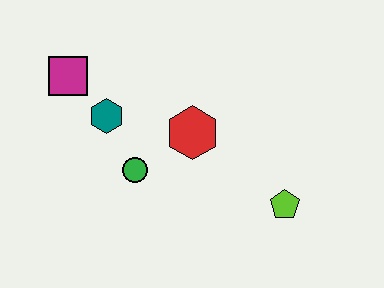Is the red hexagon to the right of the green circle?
Yes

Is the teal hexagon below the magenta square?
Yes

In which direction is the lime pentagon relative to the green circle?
The lime pentagon is to the right of the green circle.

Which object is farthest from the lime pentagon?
The magenta square is farthest from the lime pentagon.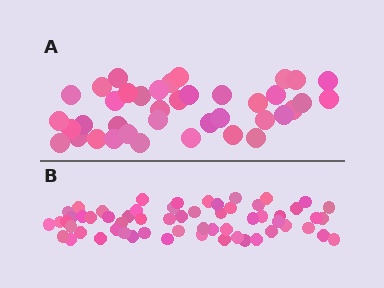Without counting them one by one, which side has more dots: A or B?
Region B (the bottom region) has more dots.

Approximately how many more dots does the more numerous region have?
Region B has approximately 20 more dots than region A.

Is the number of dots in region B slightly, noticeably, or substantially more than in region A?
Region B has substantially more. The ratio is roughly 1.5 to 1.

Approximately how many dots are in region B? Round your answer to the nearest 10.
About 60 dots.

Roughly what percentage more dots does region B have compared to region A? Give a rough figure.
About 55% more.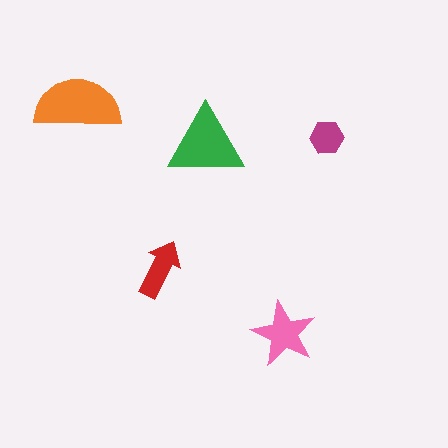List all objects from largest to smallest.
The orange semicircle, the green triangle, the pink star, the red arrow, the magenta hexagon.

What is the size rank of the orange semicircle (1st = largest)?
1st.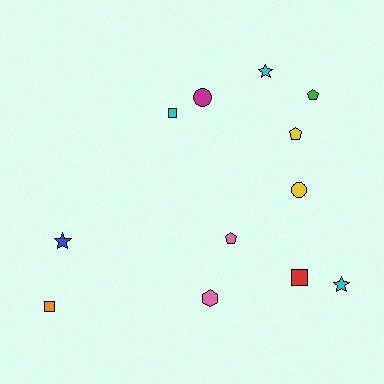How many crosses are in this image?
There are no crosses.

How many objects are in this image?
There are 12 objects.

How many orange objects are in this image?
There is 1 orange object.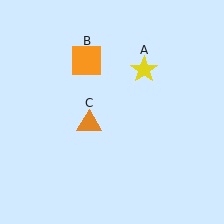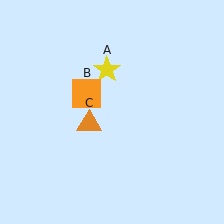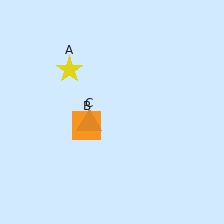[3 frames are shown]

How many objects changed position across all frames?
2 objects changed position: yellow star (object A), orange square (object B).